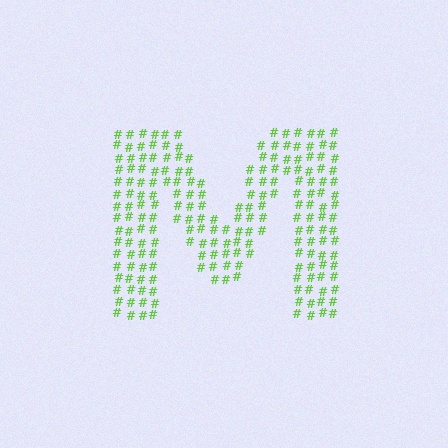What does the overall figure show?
The overall figure shows the letter M.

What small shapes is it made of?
It is made of small hash symbols.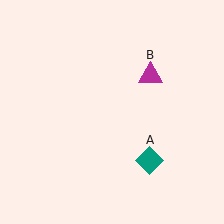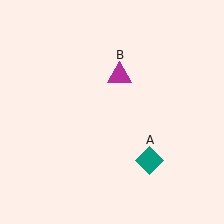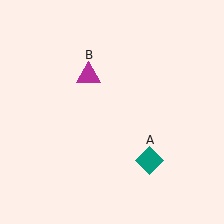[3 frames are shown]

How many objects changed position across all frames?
1 object changed position: magenta triangle (object B).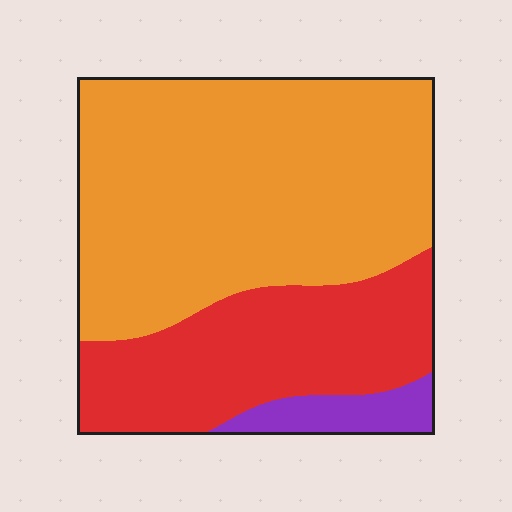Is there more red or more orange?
Orange.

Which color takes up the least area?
Purple, at roughly 5%.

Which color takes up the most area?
Orange, at roughly 60%.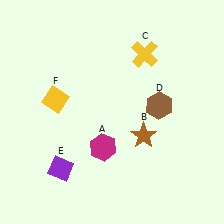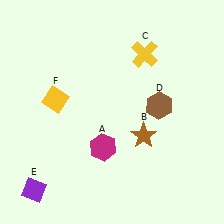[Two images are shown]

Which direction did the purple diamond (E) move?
The purple diamond (E) moved left.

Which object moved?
The purple diamond (E) moved left.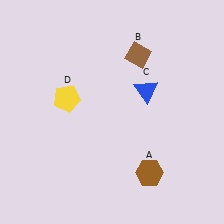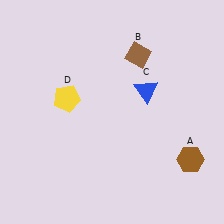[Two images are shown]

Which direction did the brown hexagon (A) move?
The brown hexagon (A) moved right.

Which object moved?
The brown hexagon (A) moved right.